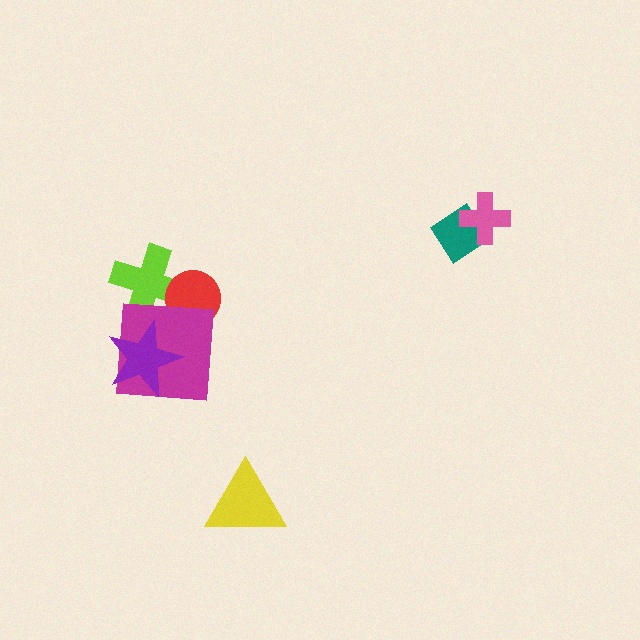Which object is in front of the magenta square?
The purple star is in front of the magenta square.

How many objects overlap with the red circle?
2 objects overlap with the red circle.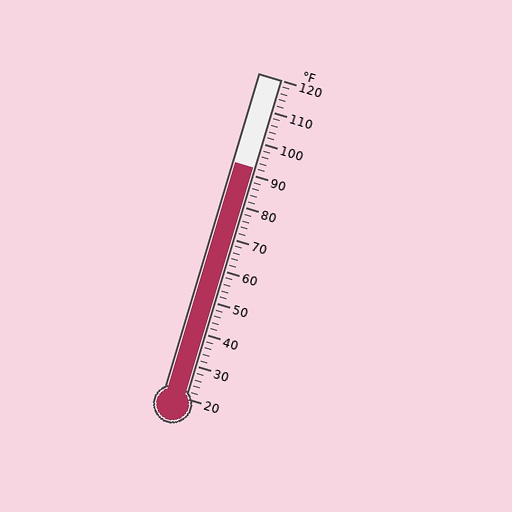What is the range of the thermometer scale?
The thermometer scale ranges from 20°F to 120°F.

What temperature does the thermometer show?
The thermometer shows approximately 92°F.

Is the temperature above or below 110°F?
The temperature is below 110°F.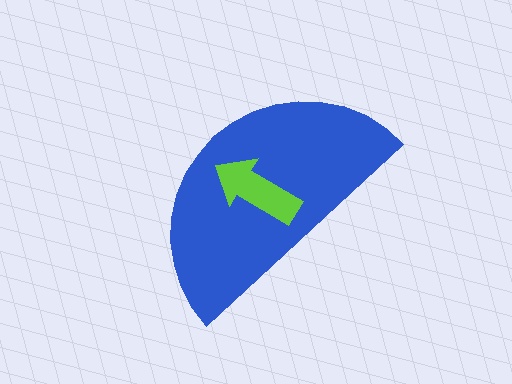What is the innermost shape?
The lime arrow.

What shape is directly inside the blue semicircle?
The lime arrow.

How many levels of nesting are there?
2.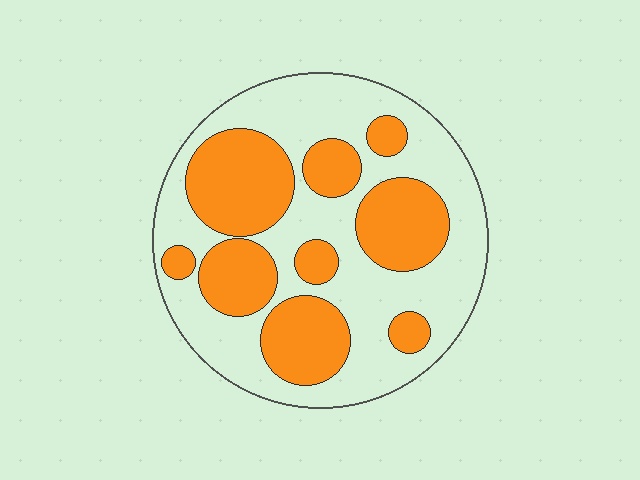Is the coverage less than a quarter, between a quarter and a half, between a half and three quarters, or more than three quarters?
Between a quarter and a half.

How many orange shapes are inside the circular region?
9.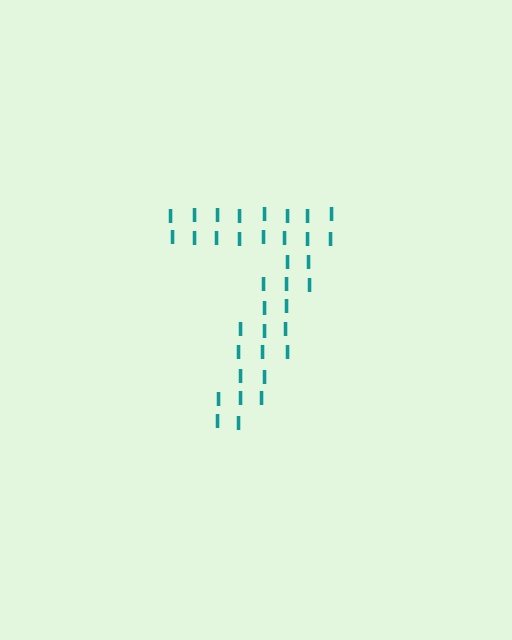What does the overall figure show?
The overall figure shows the digit 7.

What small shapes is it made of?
It is made of small letter I's.